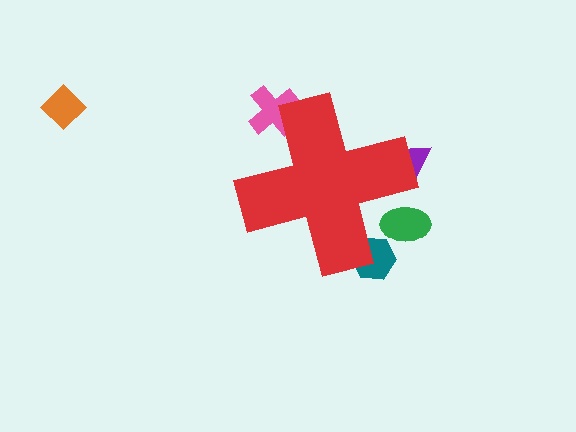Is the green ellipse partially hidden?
Yes, the green ellipse is partially hidden behind the red cross.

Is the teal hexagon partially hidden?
Yes, the teal hexagon is partially hidden behind the red cross.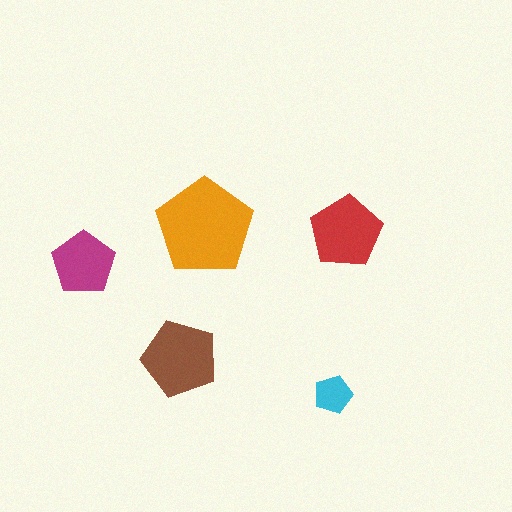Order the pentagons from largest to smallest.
the orange one, the brown one, the red one, the magenta one, the cyan one.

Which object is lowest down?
The cyan pentagon is bottommost.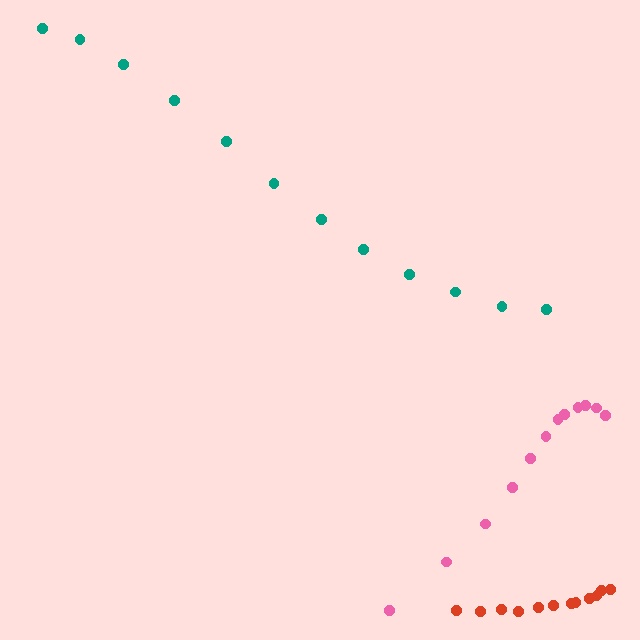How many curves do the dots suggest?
There are 3 distinct paths.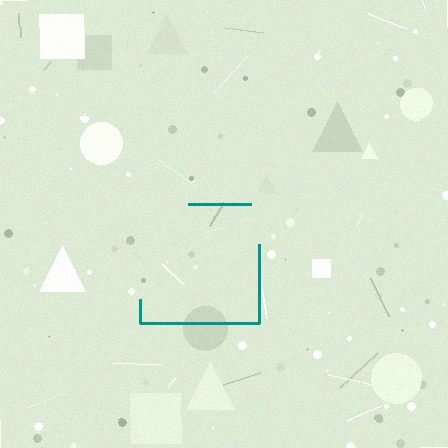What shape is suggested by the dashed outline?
The dashed outline suggests a square.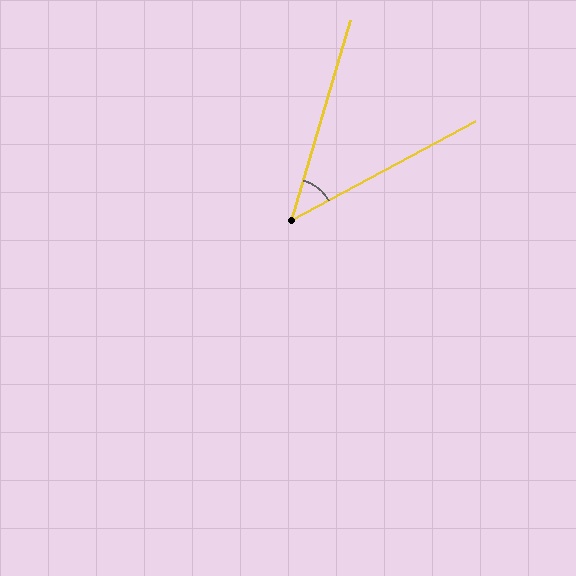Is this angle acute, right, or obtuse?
It is acute.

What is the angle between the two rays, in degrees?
Approximately 45 degrees.